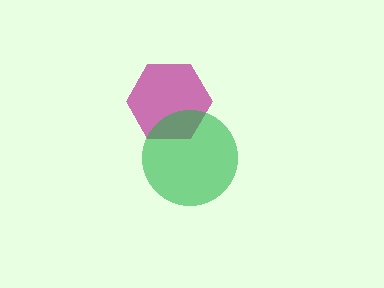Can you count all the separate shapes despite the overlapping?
Yes, there are 2 separate shapes.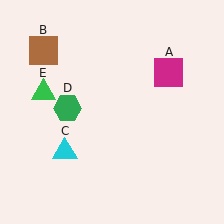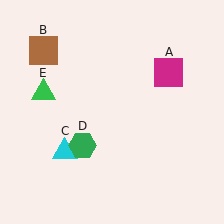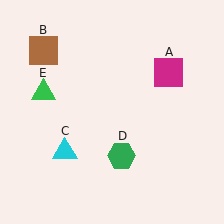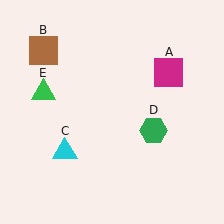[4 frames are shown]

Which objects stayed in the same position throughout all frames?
Magenta square (object A) and brown square (object B) and cyan triangle (object C) and green triangle (object E) remained stationary.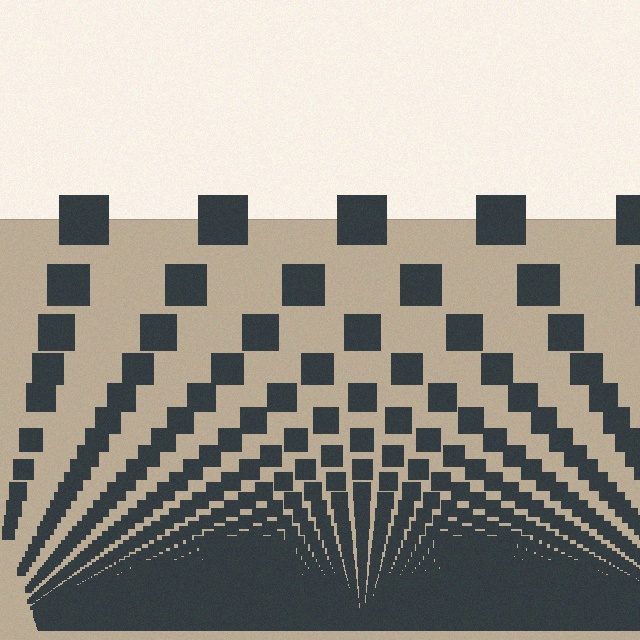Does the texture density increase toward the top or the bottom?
Density increases toward the bottom.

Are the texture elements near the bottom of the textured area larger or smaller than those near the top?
Smaller. The gradient is inverted — elements near the bottom are smaller and denser.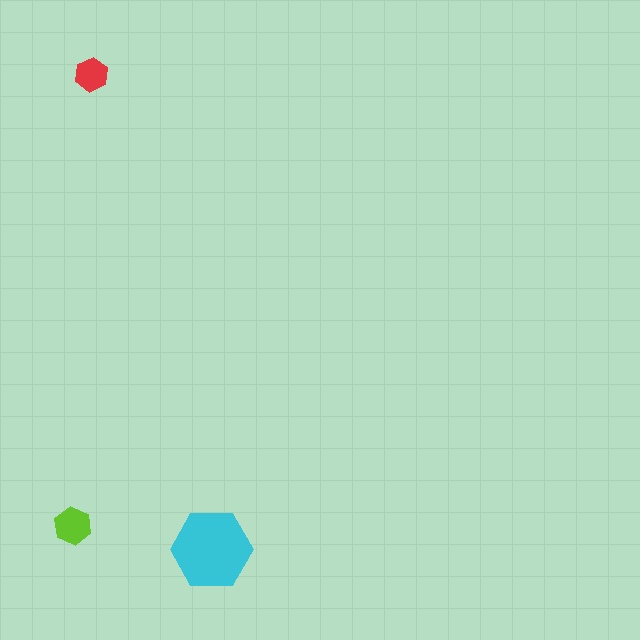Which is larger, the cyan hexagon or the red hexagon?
The cyan one.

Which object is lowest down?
The cyan hexagon is bottommost.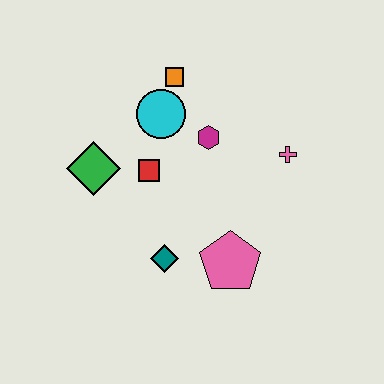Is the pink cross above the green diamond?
Yes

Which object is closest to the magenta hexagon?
The cyan circle is closest to the magenta hexagon.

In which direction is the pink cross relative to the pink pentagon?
The pink cross is above the pink pentagon.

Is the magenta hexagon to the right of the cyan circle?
Yes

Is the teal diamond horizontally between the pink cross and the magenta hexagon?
No